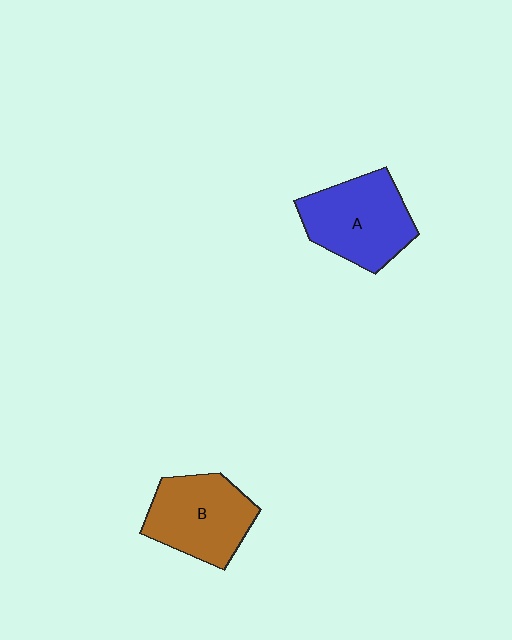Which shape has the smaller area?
Shape B (brown).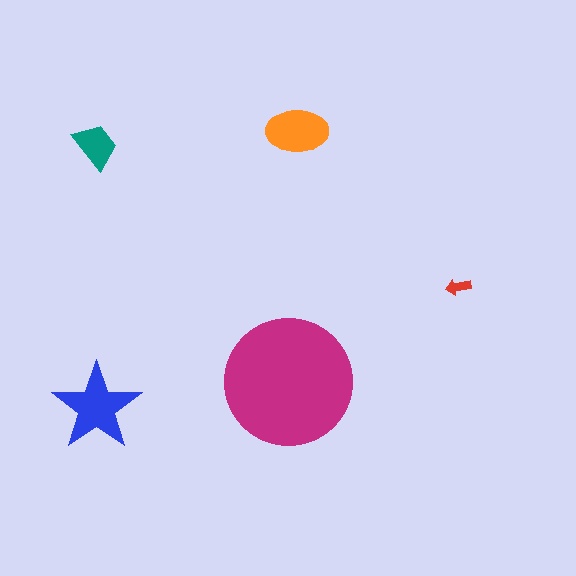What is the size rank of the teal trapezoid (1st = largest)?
4th.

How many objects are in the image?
There are 5 objects in the image.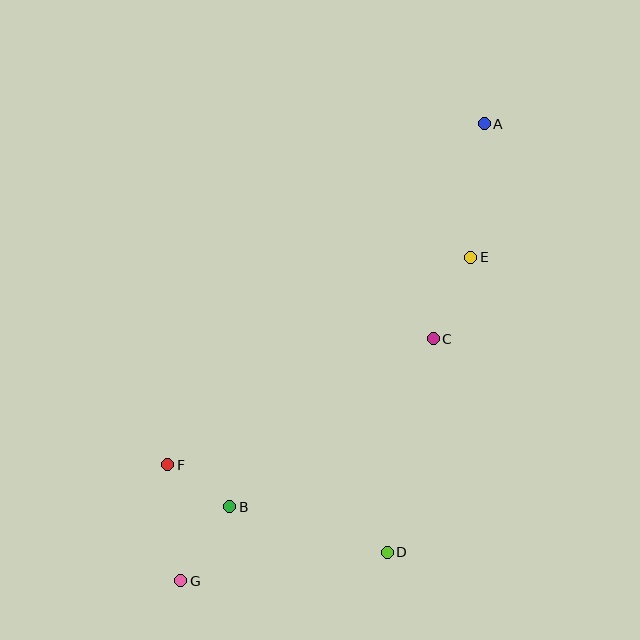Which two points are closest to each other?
Points B and F are closest to each other.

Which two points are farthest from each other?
Points A and G are farthest from each other.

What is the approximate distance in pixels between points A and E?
The distance between A and E is approximately 134 pixels.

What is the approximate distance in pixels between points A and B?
The distance between A and B is approximately 460 pixels.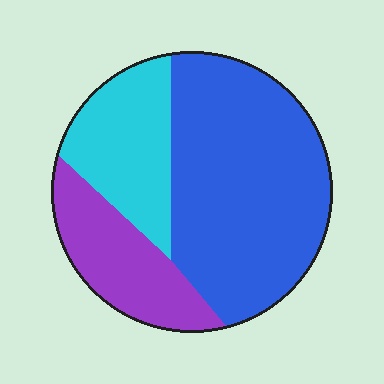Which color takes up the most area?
Blue, at roughly 55%.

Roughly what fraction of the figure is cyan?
Cyan covers 23% of the figure.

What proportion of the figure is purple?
Purple covers roughly 20% of the figure.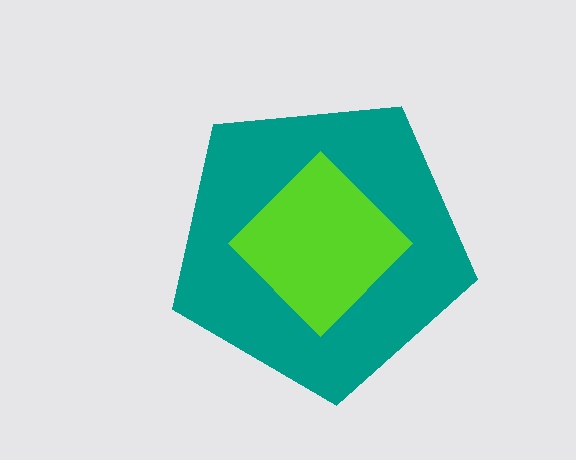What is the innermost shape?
The lime diamond.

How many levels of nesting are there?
2.